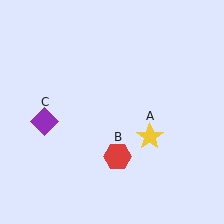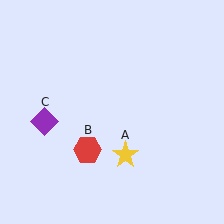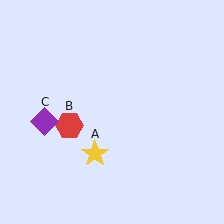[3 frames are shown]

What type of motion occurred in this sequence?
The yellow star (object A), red hexagon (object B) rotated clockwise around the center of the scene.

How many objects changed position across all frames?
2 objects changed position: yellow star (object A), red hexagon (object B).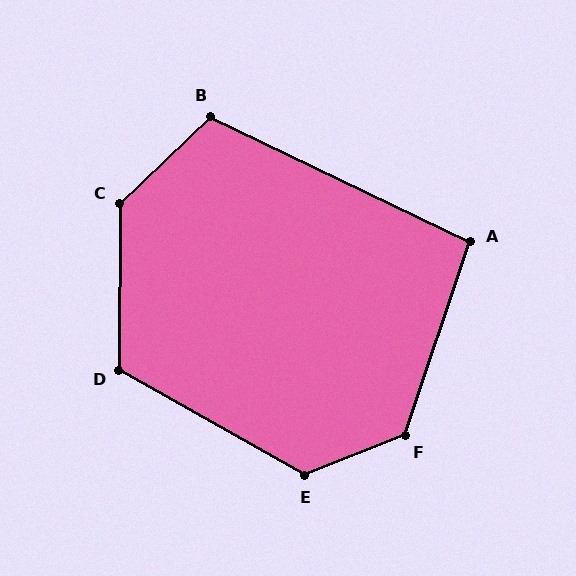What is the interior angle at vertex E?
Approximately 129 degrees (obtuse).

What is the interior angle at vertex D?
Approximately 119 degrees (obtuse).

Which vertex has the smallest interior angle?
A, at approximately 97 degrees.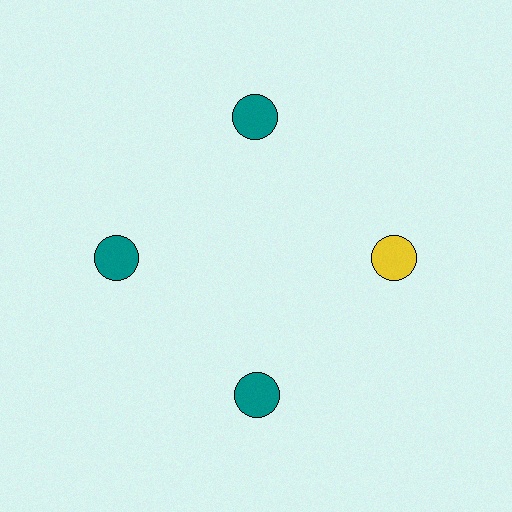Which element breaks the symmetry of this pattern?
The yellow circle at roughly the 3 o'clock position breaks the symmetry. All other shapes are teal circles.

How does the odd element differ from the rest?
It has a different color: yellow instead of teal.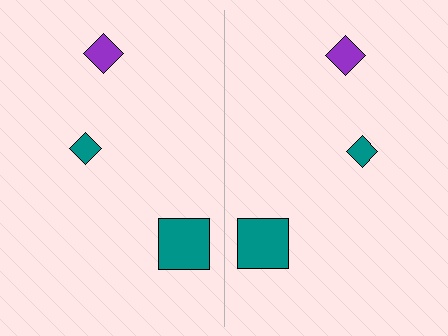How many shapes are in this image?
There are 6 shapes in this image.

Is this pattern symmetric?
Yes, this pattern has bilateral (reflection) symmetry.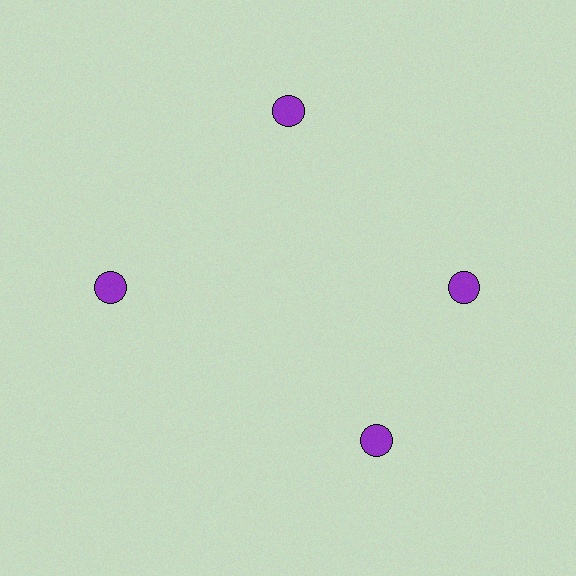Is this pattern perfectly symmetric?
No. The 4 purple circles are arranged in a ring, but one element near the 6 o'clock position is rotated out of alignment along the ring, breaking the 4-fold rotational symmetry.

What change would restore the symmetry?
The symmetry would be restored by rotating it back into even spacing with its neighbors so that all 4 circles sit at equal angles and equal distance from the center.